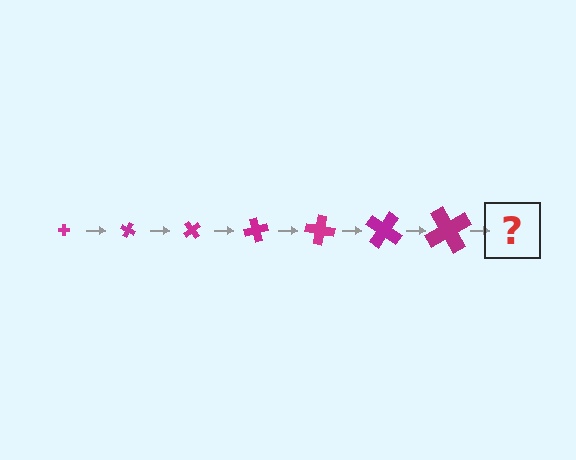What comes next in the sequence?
The next element should be a cross, larger than the previous one and rotated 175 degrees from the start.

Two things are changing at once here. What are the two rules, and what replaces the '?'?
The two rules are that the cross grows larger each step and it rotates 25 degrees each step. The '?' should be a cross, larger than the previous one and rotated 175 degrees from the start.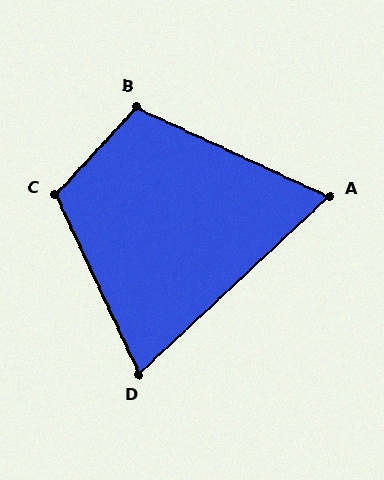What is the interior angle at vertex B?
Approximately 108 degrees (obtuse).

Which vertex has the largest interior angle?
C, at approximately 112 degrees.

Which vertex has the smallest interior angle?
A, at approximately 68 degrees.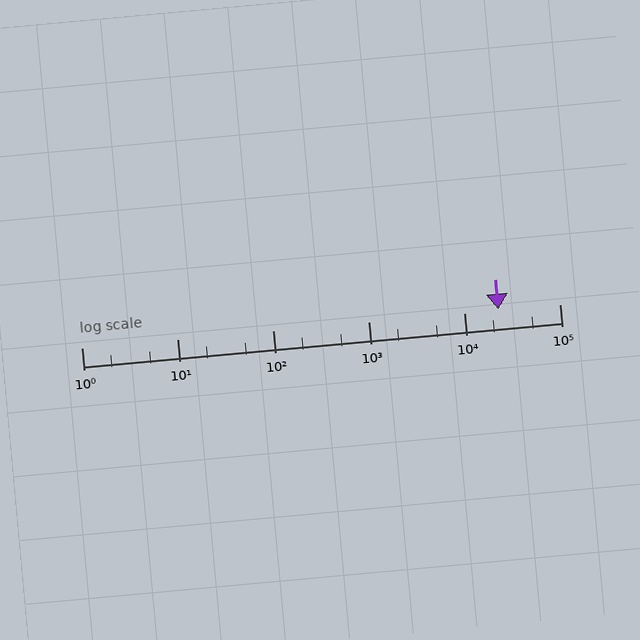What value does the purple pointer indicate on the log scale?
The pointer indicates approximately 23000.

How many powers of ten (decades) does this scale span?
The scale spans 5 decades, from 1 to 100000.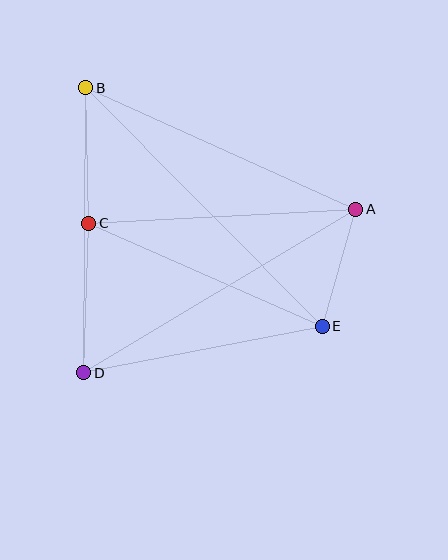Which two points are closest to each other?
Points A and E are closest to each other.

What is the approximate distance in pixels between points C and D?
The distance between C and D is approximately 149 pixels.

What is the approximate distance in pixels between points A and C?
The distance between A and C is approximately 268 pixels.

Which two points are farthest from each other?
Points B and E are farthest from each other.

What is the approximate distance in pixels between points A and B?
The distance between A and B is approximately 297 pixels.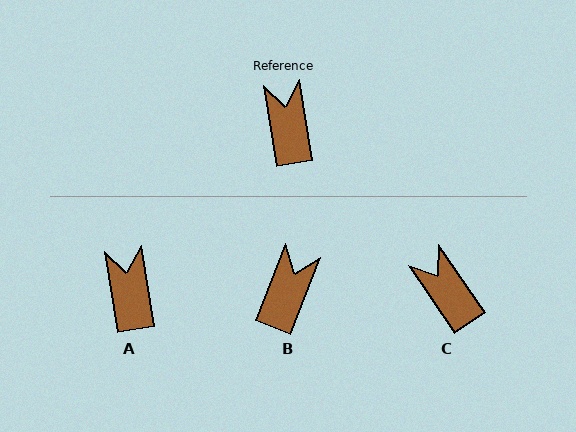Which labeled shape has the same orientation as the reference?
A.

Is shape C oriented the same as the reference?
No, it is off by about 25 degrees.